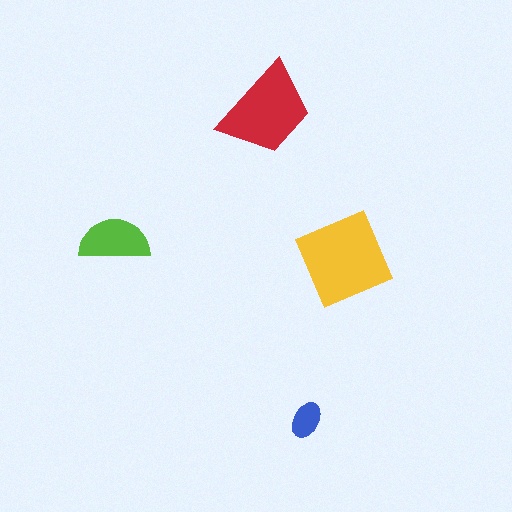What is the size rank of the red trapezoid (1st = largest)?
2nd.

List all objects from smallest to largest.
The blue ellipse, the lime semicircle, the red trapezoid, the yellow diamond.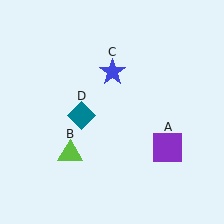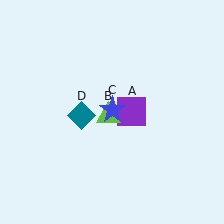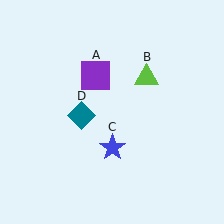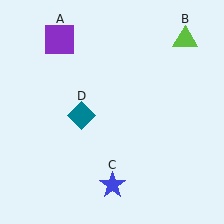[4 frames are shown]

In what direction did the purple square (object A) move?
The purple square (object A) moved up and to the left.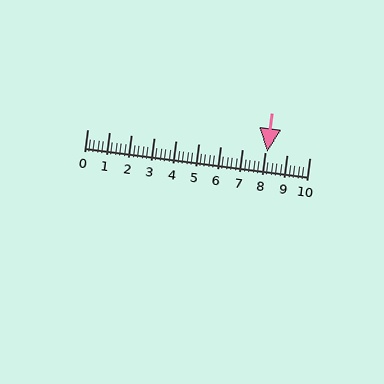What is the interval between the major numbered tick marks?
The major tick marks are spaced 1 units apart.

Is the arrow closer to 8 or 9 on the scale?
The arrow is closer to 8.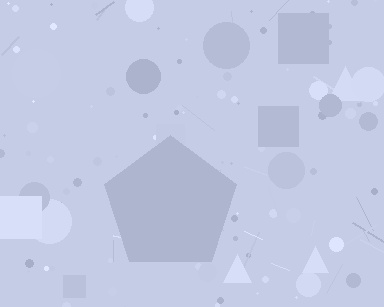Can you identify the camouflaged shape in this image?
The camouflaged shape is a pentagon.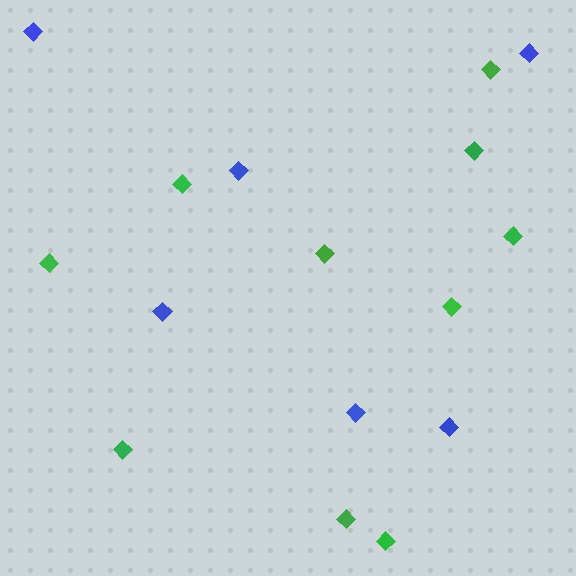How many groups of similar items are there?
There are 2 groups: one group of green diamonds (10) and one group of blue diamonds (6).